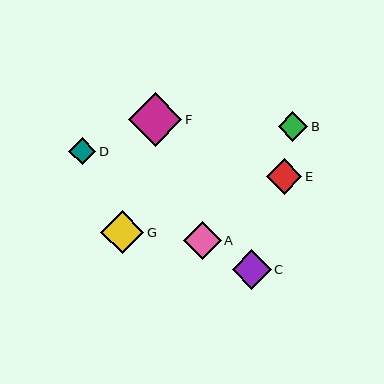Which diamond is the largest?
Diamond F is the largest with a size of approximately 54 pixels.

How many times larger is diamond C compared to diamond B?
Diamond C is approximately 1.3 times the size of diamond B.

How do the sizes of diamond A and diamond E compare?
Diamond A and diamond E are approximately the same size.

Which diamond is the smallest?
Diamond D is the smallest with a size of approximately 27 pixels.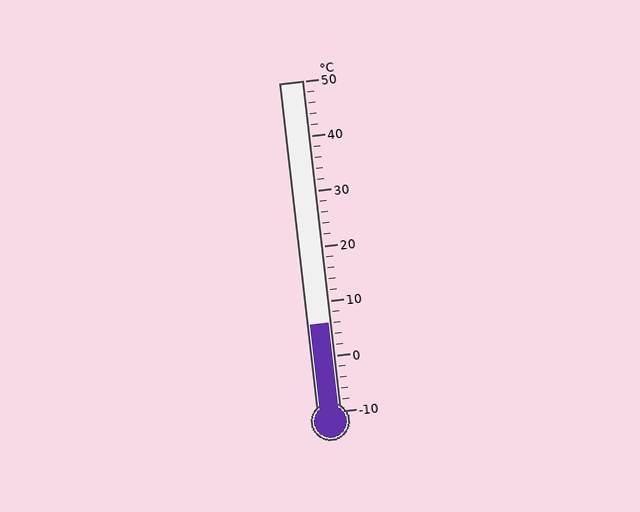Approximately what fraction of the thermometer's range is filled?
The thermometer is filled to approximately 25% of its range.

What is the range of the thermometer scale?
The thermometer scale ranges from -10°C to 50°C.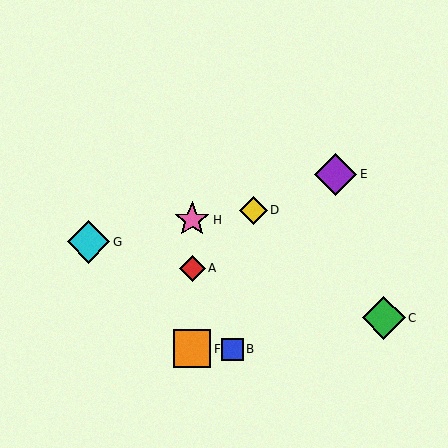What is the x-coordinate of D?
Object D is at x≈254.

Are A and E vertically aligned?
No, A is at x≈192 and E is at x≈336.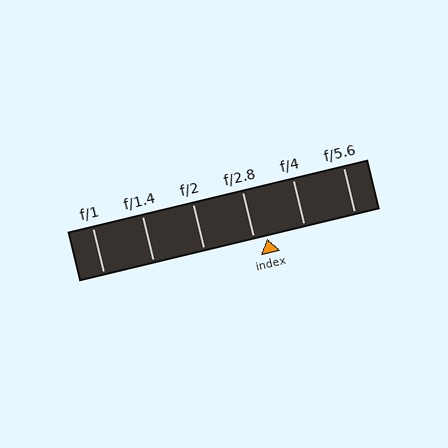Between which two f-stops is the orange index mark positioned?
The index mark is between f/2.8 and f/4.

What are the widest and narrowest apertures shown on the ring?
The widest aperture shown is f/1 and the narrowest is f/5.6.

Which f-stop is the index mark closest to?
The index mark is closest to f/2.8.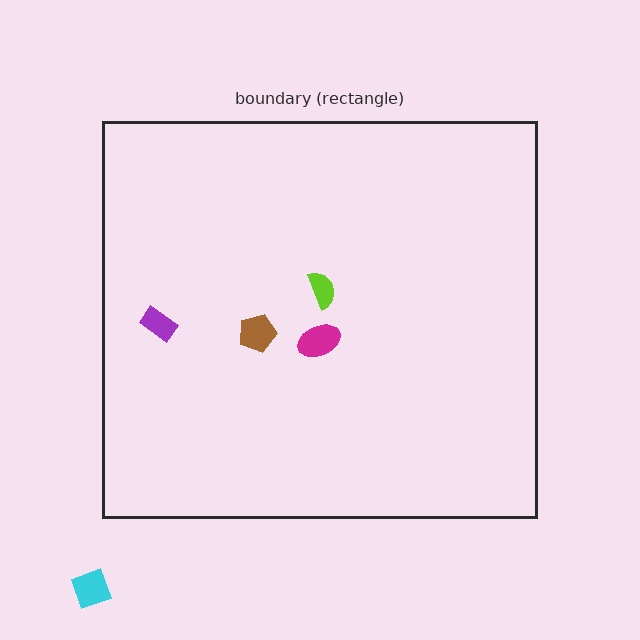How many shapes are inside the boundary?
4 inside, 1 outside.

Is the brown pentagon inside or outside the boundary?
Inside.